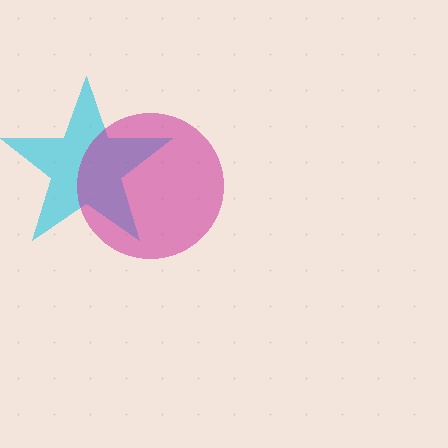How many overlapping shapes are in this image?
There are 2 overlapping shapes in the image.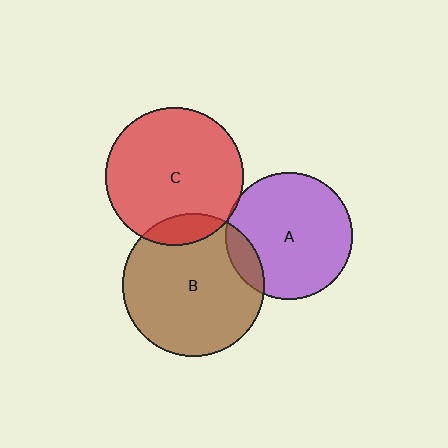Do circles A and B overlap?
Yes.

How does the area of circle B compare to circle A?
Approximately 1.3 times.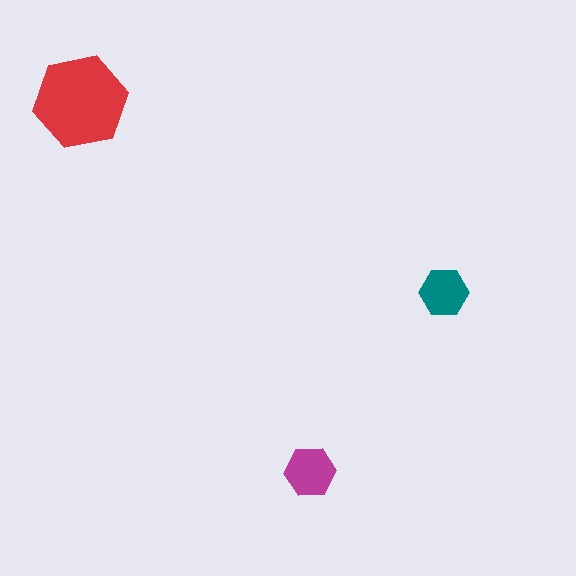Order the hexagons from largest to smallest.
the red one, the magenta one, the teal one.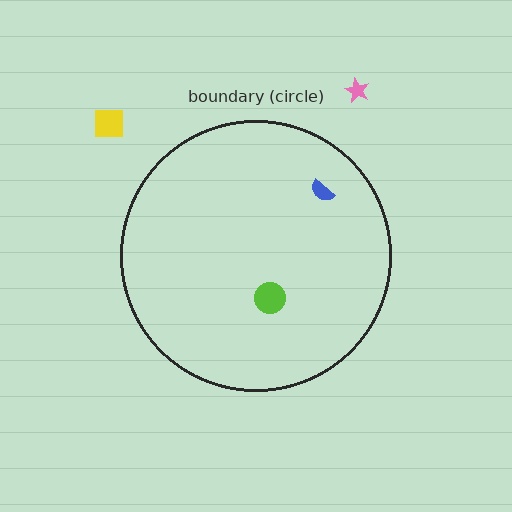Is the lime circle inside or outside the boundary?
Inside.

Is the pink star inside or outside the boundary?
Outside.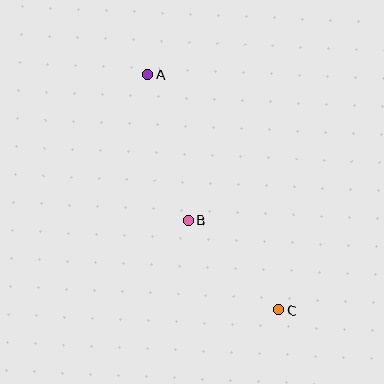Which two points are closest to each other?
Points B and C are closest to each other.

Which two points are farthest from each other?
Points A and C are farthest from each other.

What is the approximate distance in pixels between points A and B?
The distance between A and B is approximately 151 pixels.